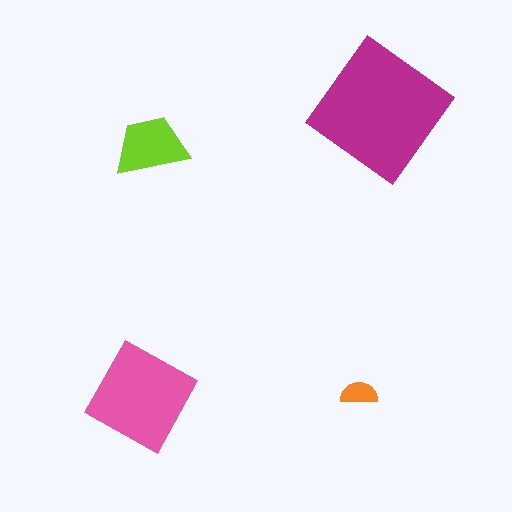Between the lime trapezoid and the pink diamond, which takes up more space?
The pink diamond.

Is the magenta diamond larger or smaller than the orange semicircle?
Larger.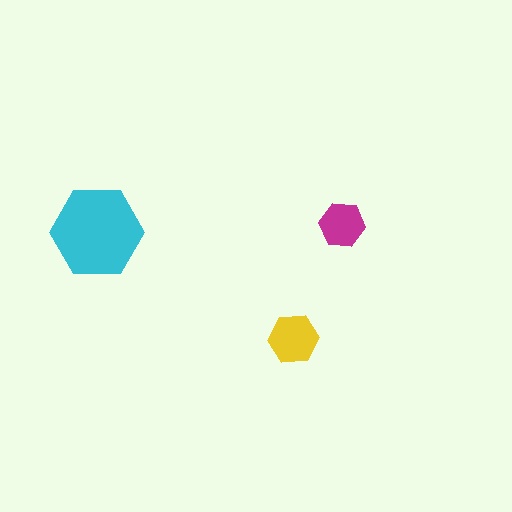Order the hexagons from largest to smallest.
the cyan one, the yellow one, the magenta one.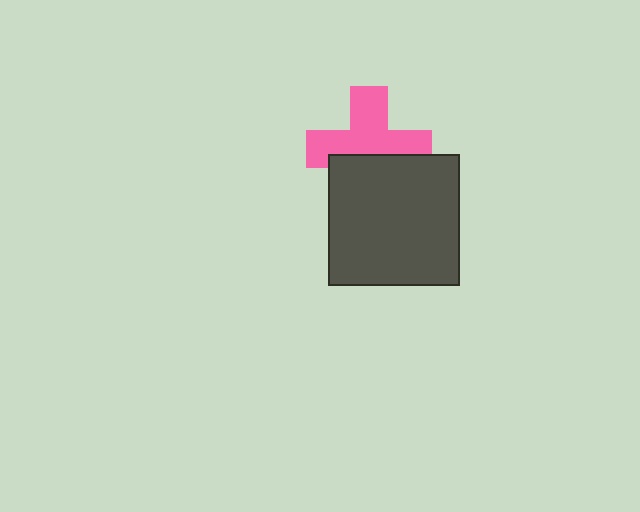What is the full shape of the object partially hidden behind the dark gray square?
The partially hidden object is a pink cross.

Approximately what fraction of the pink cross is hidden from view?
Roughly 38% of the pink cross is hidden behind the dark gray square.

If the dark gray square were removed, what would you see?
You would see the complete pink cross.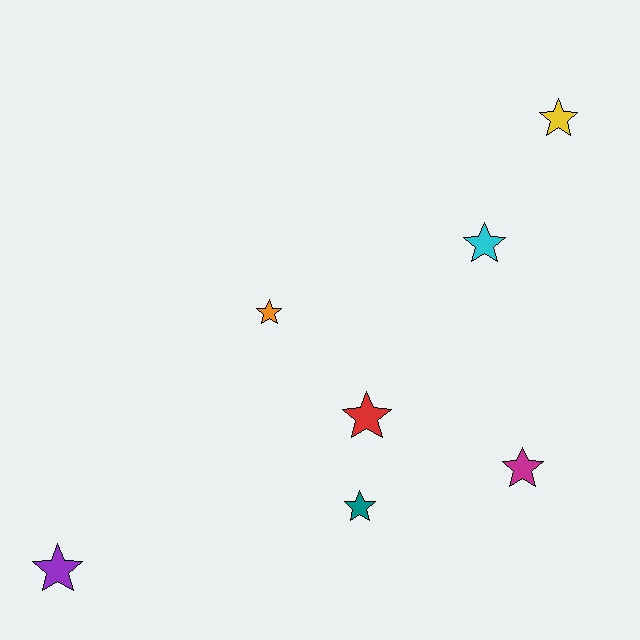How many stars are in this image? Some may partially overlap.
There are 7 stars.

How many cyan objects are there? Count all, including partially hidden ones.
There is 1 cyan object.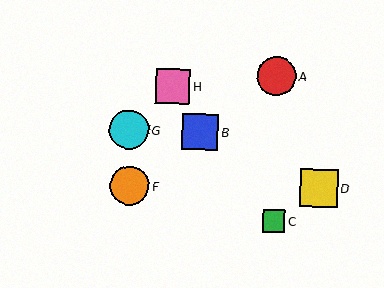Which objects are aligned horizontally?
Objects B, E, G are aligned horizontally.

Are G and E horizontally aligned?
Yes, both are at y≈129.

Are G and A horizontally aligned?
No, G is at y≈129 and A is at y≈76.